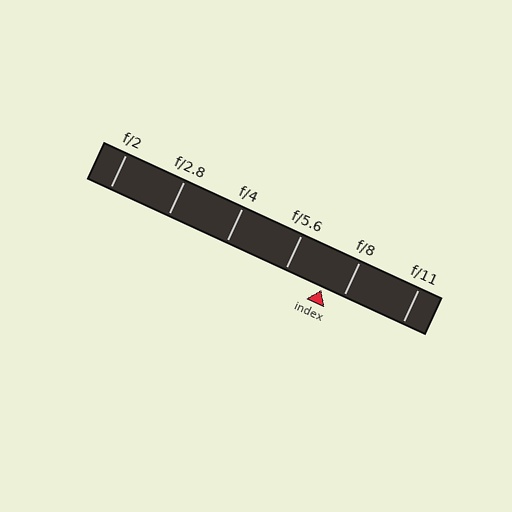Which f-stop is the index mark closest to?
The index mark is closest to f/8.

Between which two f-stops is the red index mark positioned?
The index mark is between f/5.6 and f/8.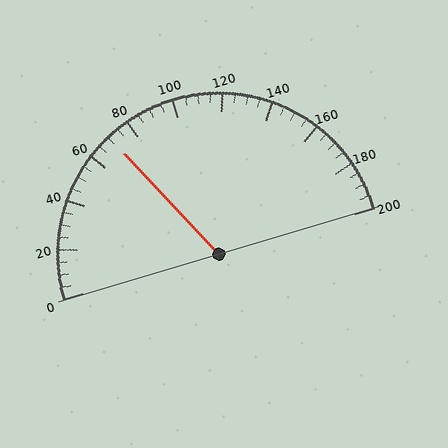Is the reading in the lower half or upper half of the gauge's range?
The reading is in the lower half of the range (0 to 200).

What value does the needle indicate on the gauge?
The needle indicates approximately 70.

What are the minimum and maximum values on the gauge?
The gauge ranges from 0 to 200.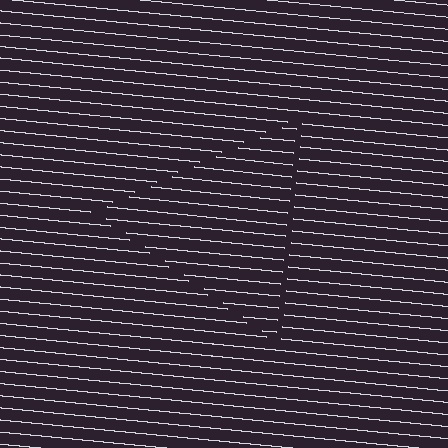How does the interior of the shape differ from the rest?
The interior of the shape contains the same grating, shifted by half a period — the contour is defined by the phase discontinuity where line-ends from the inner and outer gratings abut.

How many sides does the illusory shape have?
3 sides — the line-ends trace a triangle.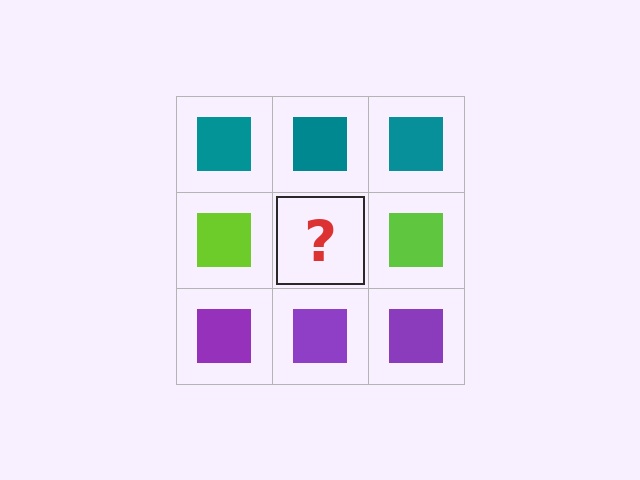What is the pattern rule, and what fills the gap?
The rule is that each row has a consistent color. The gap should be filled with a lime square.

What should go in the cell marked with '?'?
The missing cell should contain a lime square.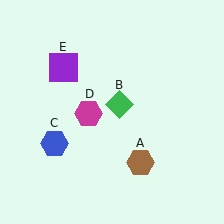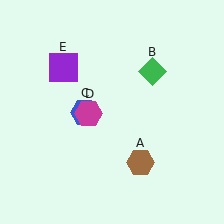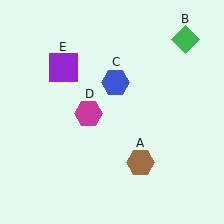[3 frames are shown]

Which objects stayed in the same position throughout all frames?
Brown hexagon (object A) and magenta hexagon (object D) and purple square (object E) remained stationary.